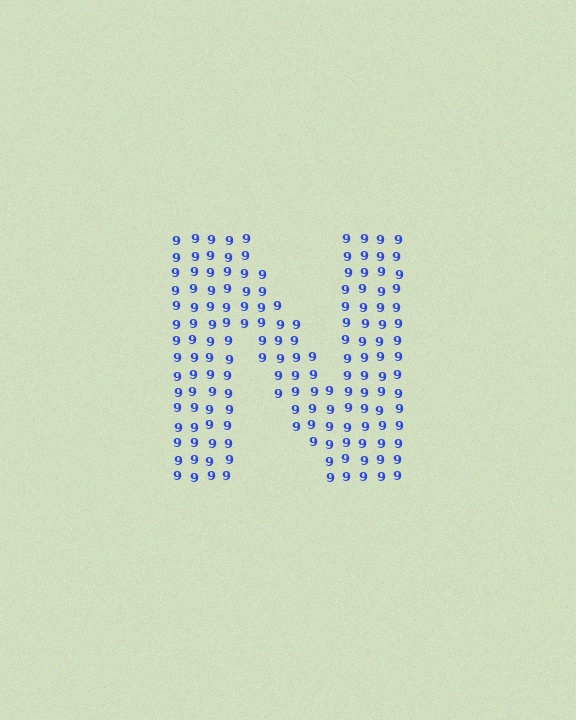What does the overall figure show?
The overall figure shows the letter N.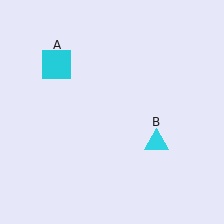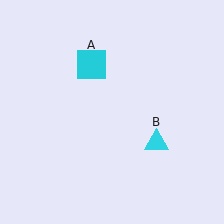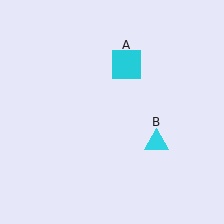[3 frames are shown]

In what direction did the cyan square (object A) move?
The cyan square (object A) moved right.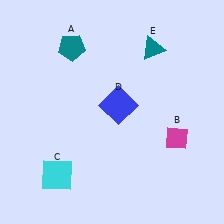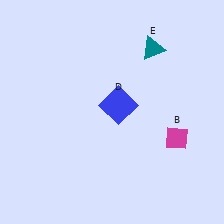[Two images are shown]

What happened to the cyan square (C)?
The cyan square (C) was removed in Image 2. It was in the bottom-left area of Image 1.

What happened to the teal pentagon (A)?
The teal pentagon (A) was removed in Image 2. It was in the top-left area of Image 1.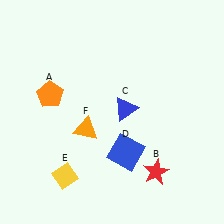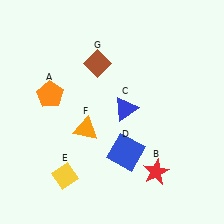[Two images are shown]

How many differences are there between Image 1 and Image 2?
There is 1 difference between the two images.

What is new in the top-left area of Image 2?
A brown diamond (G) was added in the top-left area of Image 2.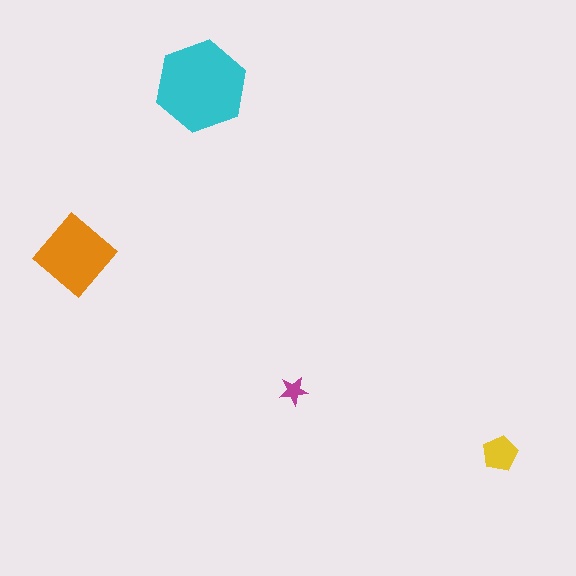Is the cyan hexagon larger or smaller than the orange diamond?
Larger.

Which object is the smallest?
The magenta star.